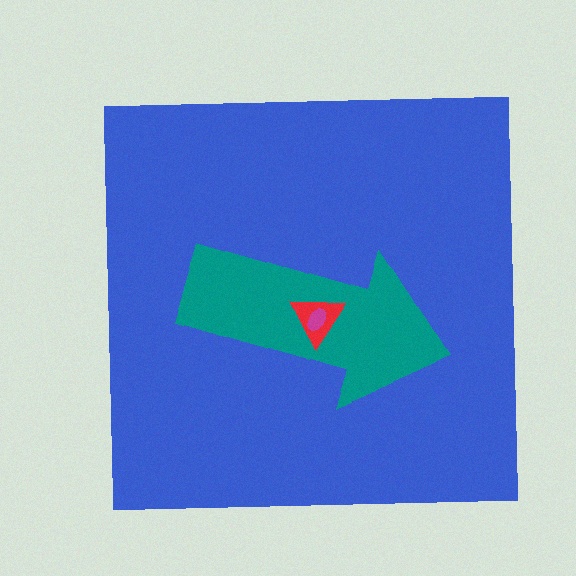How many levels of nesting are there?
4.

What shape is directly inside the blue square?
The teal arrow.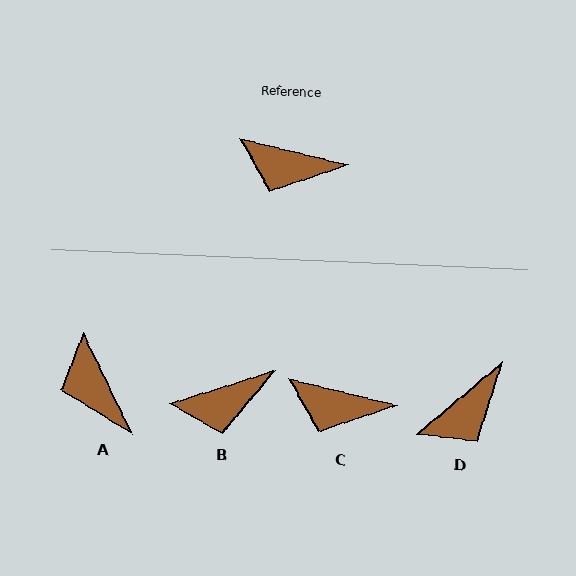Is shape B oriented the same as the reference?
No, it is off by about 31 degrees.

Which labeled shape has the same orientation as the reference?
C.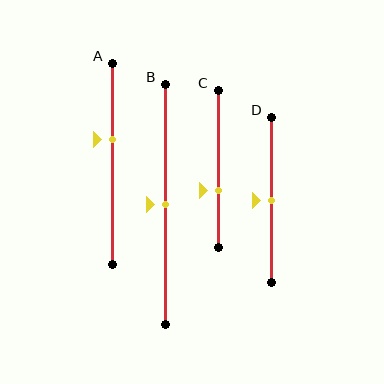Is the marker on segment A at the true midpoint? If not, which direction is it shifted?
No, the marker on segment A is shifted upward by about 12% of the segment length.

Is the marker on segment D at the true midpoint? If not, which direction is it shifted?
Yes, the marker on segment D is at the true midpoint.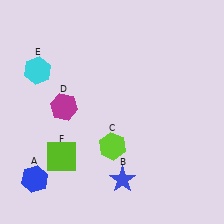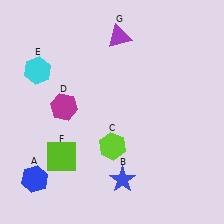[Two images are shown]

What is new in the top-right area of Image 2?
A purple triangle (G) was added in the top-right area of Image 2.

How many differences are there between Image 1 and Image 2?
There is 1 difference between the two images.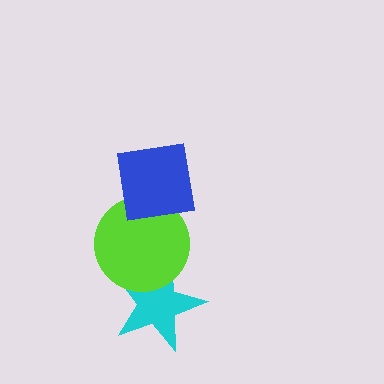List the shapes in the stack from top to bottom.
From top to bottom: the blue square, the lime circle, the cyan star.